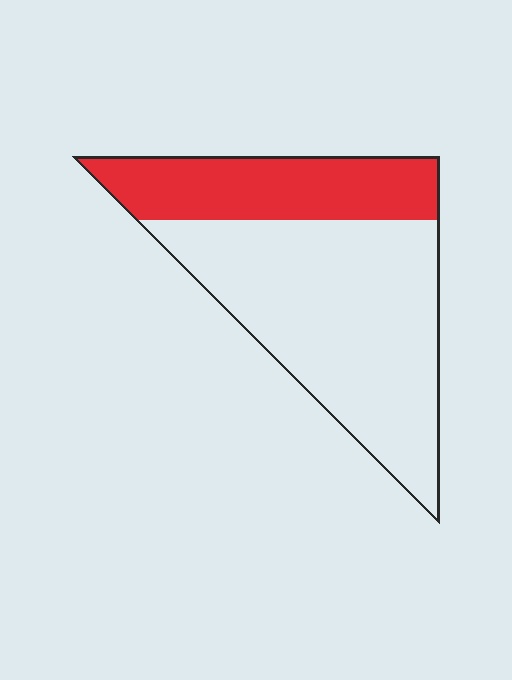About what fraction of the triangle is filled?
About one third (1/3).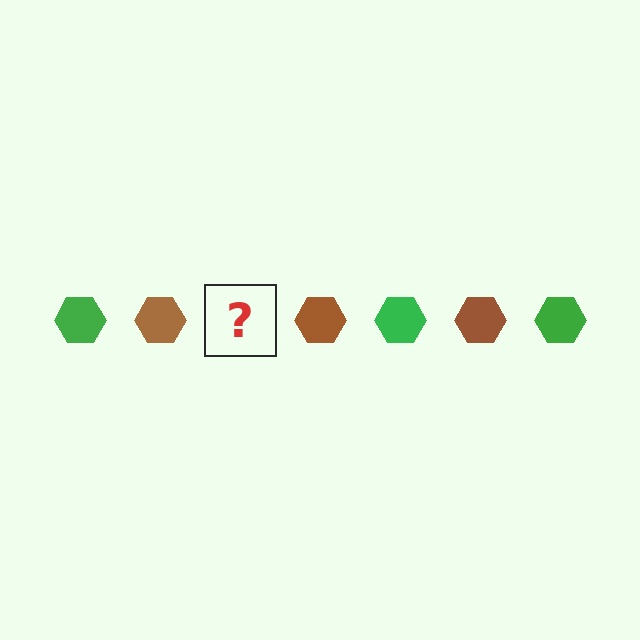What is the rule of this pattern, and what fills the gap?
The rule is that the pattern cycles through green, brown hexagons. The gap should be filled with a green hexagon.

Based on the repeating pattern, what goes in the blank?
The blank should be a green hexagon.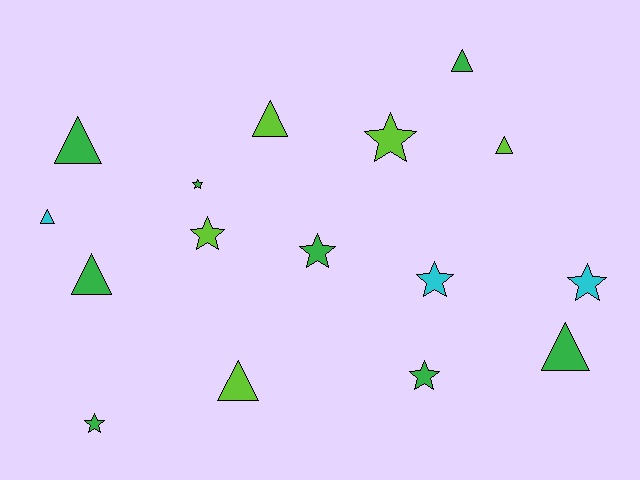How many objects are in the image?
There are 16 objects.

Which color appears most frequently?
Green, with 8 objects.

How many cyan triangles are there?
There is 1 cyan triangle.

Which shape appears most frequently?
Triangle, with 8 objects.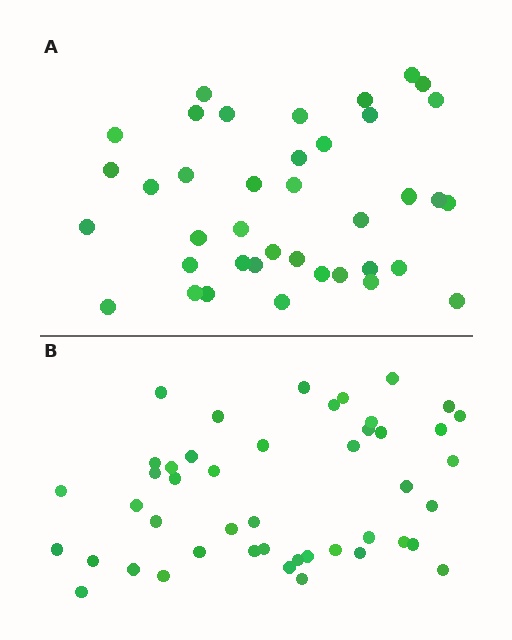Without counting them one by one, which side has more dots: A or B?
Region B (the bottom region) has more dots.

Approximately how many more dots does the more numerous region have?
Region B has roughly 8 or so more dots than region A.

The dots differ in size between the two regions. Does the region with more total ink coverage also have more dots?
No. Region A has more total ink coverage because its dots are larger, but region B actually contains more individual dots. Total area can be misleading — the number of items is what matters here.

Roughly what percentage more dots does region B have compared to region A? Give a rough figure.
About 20% more.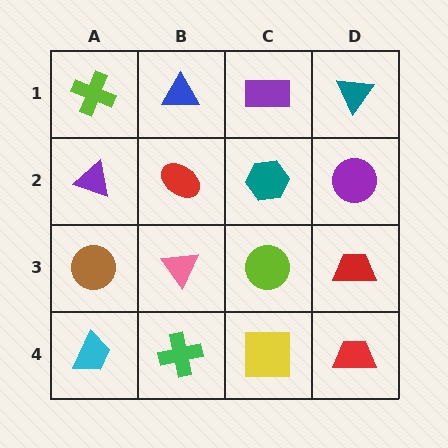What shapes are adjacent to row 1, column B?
A red ellipse (row 2, column B), a lime cross (row 1, column A), a purple rectangle (row 1, column C).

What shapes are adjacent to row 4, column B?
A pink triangle (row 3, column B), a cyan trapezoid (row 4, column A), a yellow square (row 4, column C).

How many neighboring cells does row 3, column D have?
3.